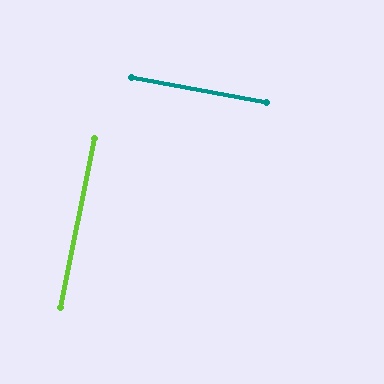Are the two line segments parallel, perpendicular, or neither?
Perpendicular — they meet at approximately 89°.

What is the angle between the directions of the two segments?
Approximately 89 degrees.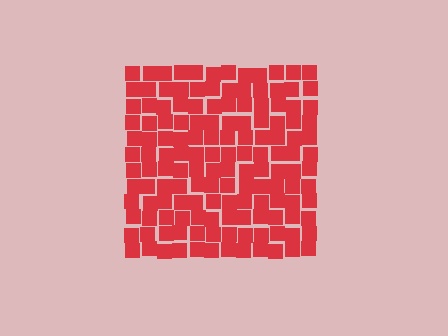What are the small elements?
The small elements are squares.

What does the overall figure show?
The overall figure shows a square.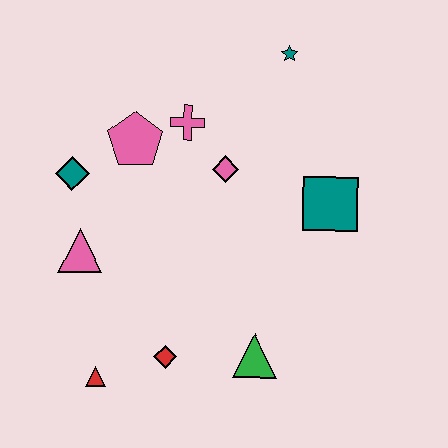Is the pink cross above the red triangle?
Yes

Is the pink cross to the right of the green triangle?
No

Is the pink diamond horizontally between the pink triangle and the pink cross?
No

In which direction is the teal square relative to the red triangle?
The teal square is to the right of the red triangle.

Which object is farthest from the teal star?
The red triangle is farthest from the teal star.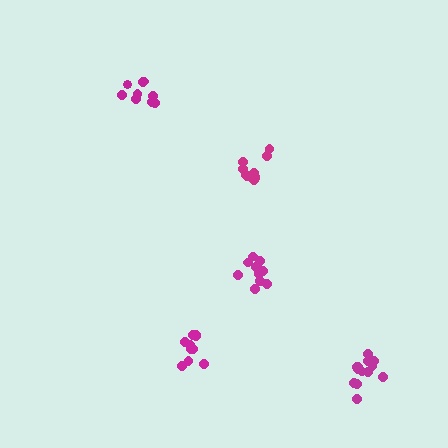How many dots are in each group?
Group 1: 13 dots, Group 2: 10 dots, Group 3: 10 dots, Group 4: 10 dots, Group 5: 9 dots (52 total).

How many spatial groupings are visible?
There are 5 spatial groupings.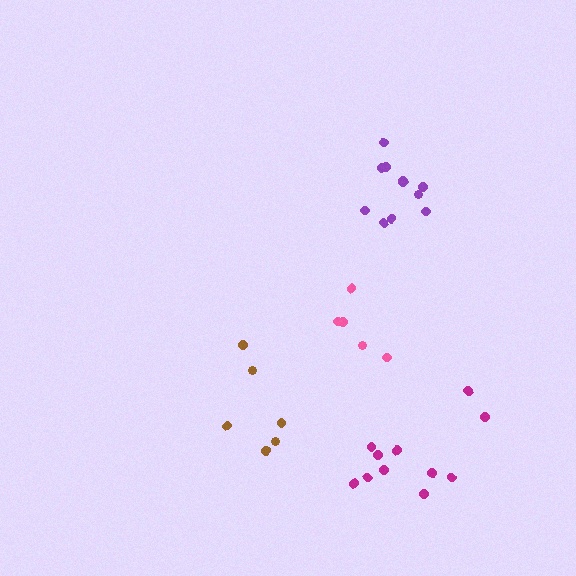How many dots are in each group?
Group 1: 11 dots, Group 2: 5 dots, Group 3: 6 dots, Group 4: 11 dots (33 total).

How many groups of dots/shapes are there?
There are 4 groups.